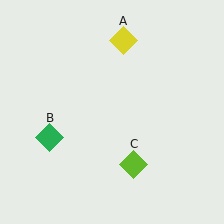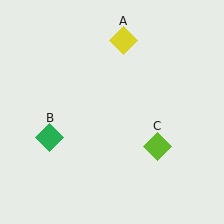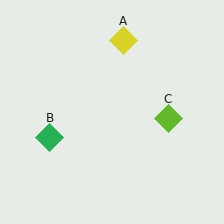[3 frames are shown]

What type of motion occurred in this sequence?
The lime diamond (object C) rotated counterclockwise around the center of the scene.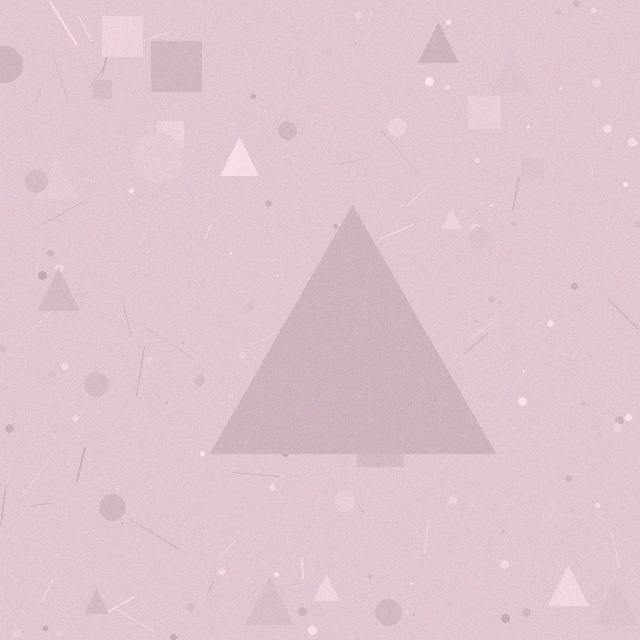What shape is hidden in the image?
A triangle is hidden in the image.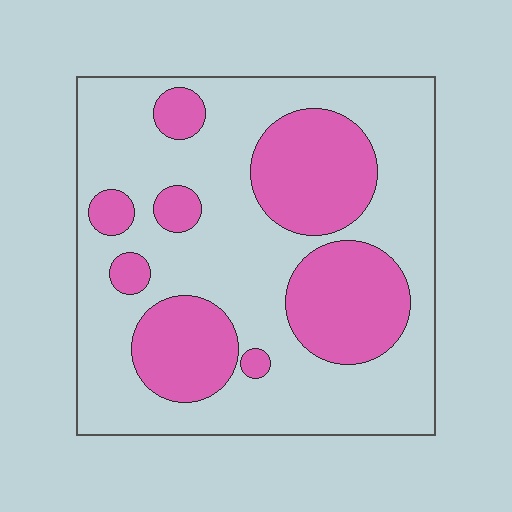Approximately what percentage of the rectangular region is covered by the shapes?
Approximately 35%.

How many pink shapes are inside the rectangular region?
8.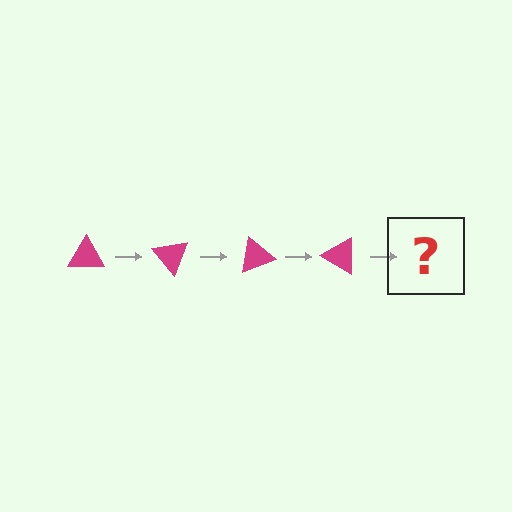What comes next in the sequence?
The next element should be a magenta triangle rotated 200 degrees.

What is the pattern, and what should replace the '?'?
The pattern is that the triangle rotates 50 degrees each step. The '?' should be a magenta triangle rotated 200 degrees.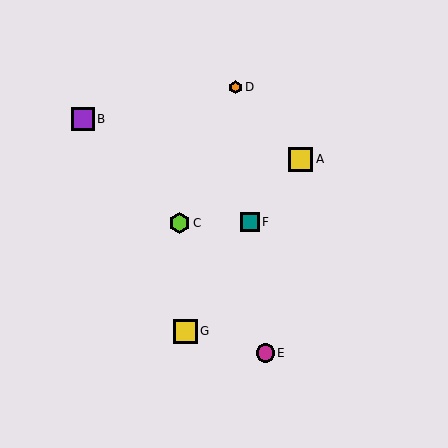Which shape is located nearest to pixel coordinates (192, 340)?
The yellow square (labeled G) at (185, 331) is nearest to that location.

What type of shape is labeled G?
Shape G is a yellow square.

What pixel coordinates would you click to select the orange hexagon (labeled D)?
Click at (236, 87) to select the orange hexagon D.